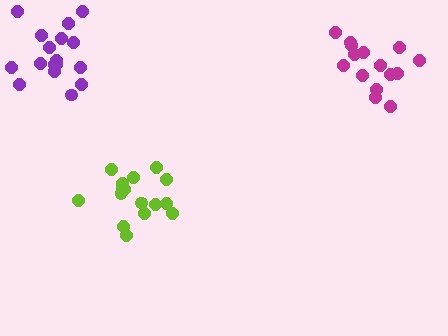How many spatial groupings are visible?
There are 3 spatial groupings.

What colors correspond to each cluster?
The clusters are colored: lime, purple, magenta.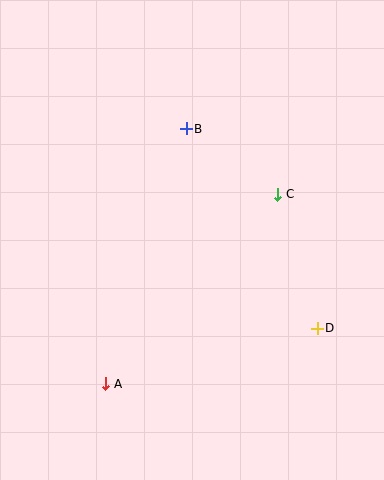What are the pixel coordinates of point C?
Point C is at (278, 194).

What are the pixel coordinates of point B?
Point B is at (186, 129).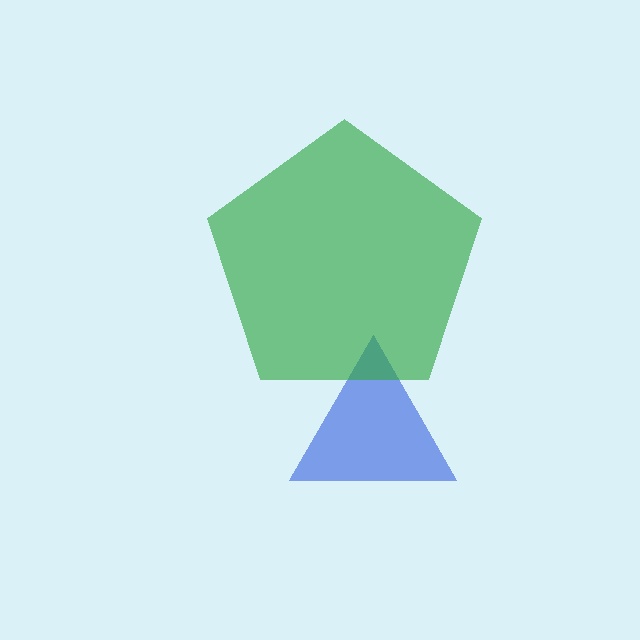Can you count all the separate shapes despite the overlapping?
Yes, there are 2 separate shapes.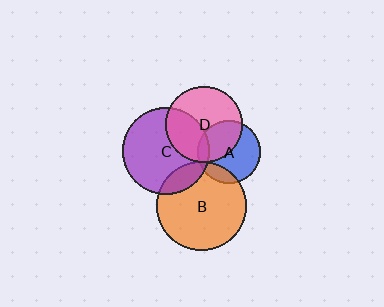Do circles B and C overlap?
Yes.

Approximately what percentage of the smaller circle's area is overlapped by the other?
Approximately 15%.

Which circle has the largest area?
Circle B (orange).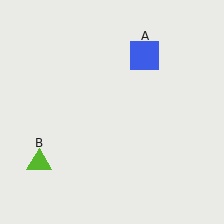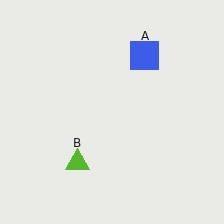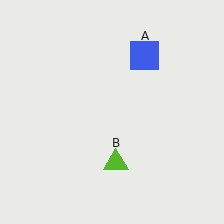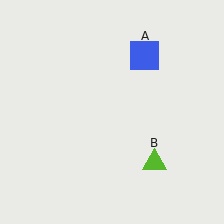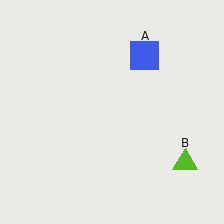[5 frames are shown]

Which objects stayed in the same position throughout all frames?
Blue square (object A) remained stationary.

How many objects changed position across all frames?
1 object changed position: lime triangle (object B).